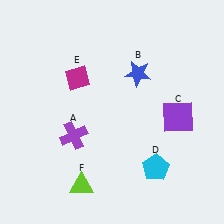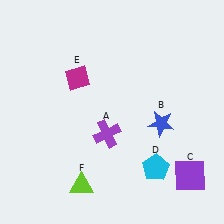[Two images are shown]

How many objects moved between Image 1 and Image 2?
3 objects moved between the two images.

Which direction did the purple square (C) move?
The purple square (C) moved down.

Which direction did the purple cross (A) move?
The purple cross (A) moved right.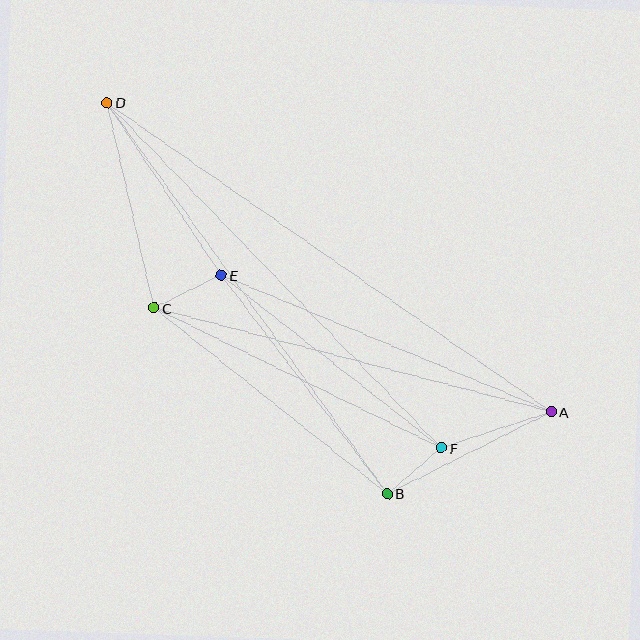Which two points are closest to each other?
Points B and F are closest to each other.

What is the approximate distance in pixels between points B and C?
The distance between B and C is approximately 298 pixels.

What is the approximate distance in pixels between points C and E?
The distance between C and E is approximately 74 pixels.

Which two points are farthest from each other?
Points A and D are farthest from each other.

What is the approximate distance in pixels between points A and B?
The distance between A and B is approximately 184 pixels.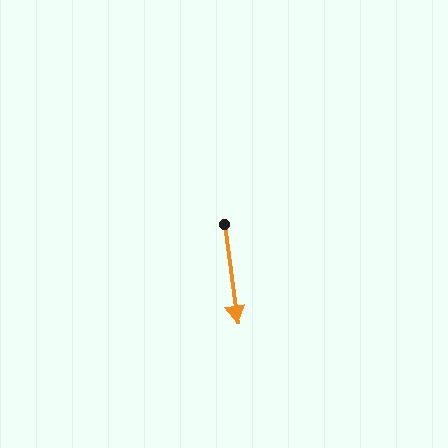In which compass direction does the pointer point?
South.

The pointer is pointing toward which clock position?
Roughly 6 o'clock.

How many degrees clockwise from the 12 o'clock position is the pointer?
Approximately 172 degrees.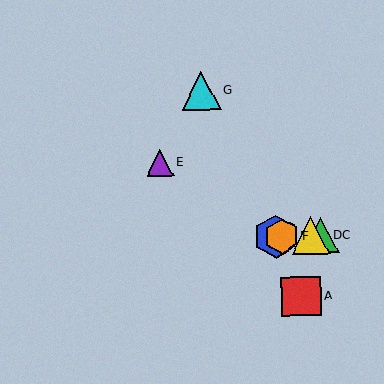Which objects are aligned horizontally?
Objects B, C, D, F are aligned horizontally.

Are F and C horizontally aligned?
Yes, both are at y≈236.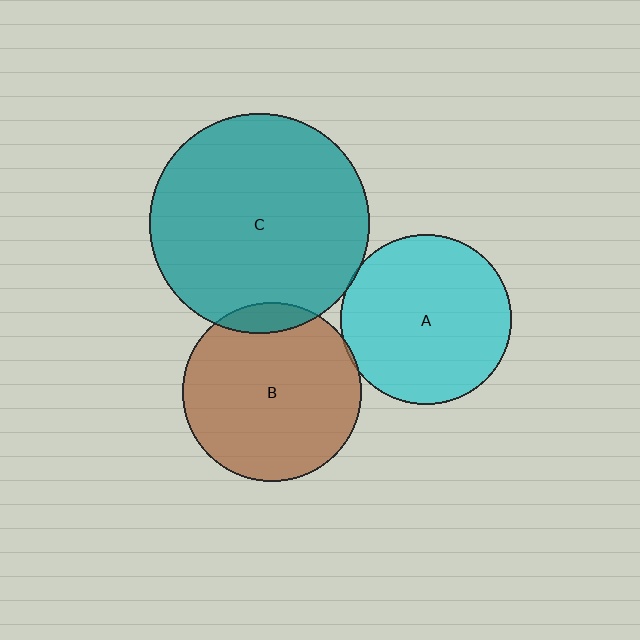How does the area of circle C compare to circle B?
Approximately 1.5 times.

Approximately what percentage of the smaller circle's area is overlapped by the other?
Approximately 5%.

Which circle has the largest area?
Circle C (teal).